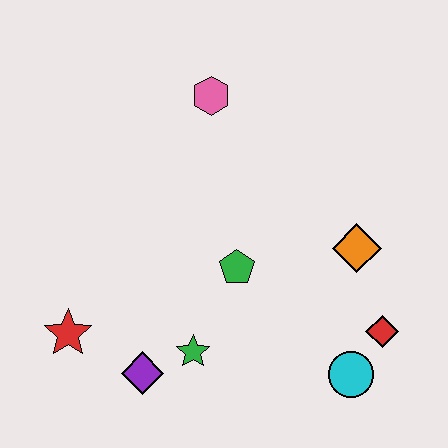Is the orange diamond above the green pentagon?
Yes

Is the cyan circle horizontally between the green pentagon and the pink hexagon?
No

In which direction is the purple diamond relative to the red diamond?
The purple diamond is to the left of the red diamond.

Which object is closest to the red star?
The purple diamond is closest to the red star.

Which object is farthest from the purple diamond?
The pink hexagon is farthest from the purple diamond.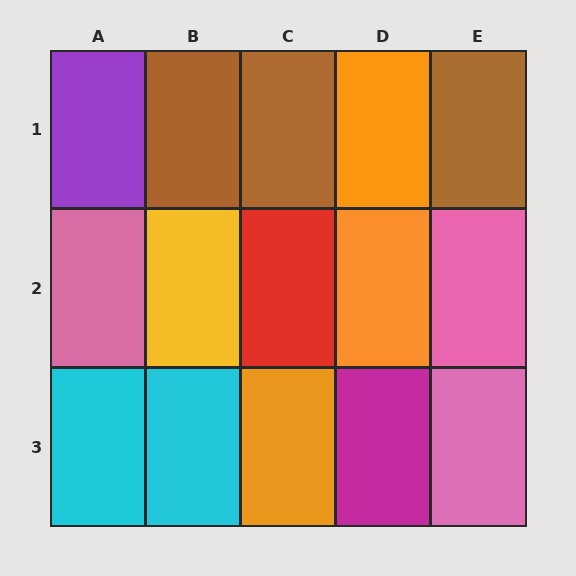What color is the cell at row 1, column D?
Orange.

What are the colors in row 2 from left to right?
Pink, yellow, red, orange, pink.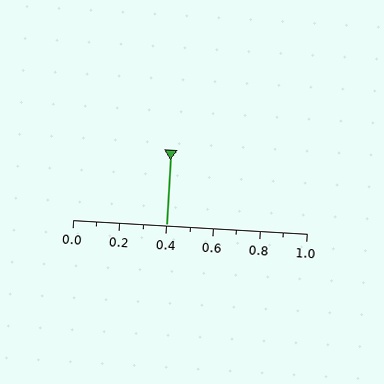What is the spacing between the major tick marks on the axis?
The major ticks are spaced 0.2 apart.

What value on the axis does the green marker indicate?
The marker indicates approximately 0.4.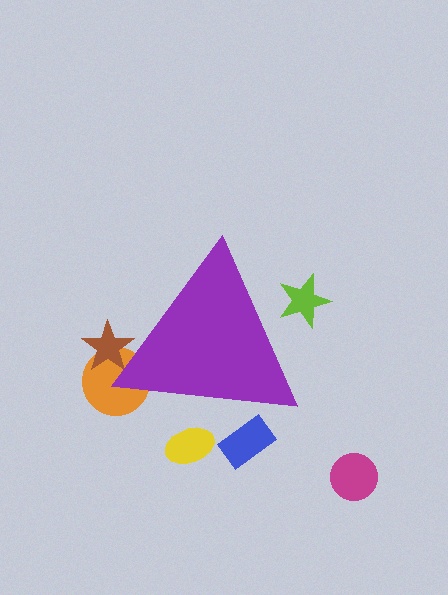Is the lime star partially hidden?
Yes, the lime star is partially hidden behind the purple triangle.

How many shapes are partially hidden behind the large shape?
5 shapes are partially hidden.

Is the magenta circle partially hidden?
No, the magenta circle is fully visible.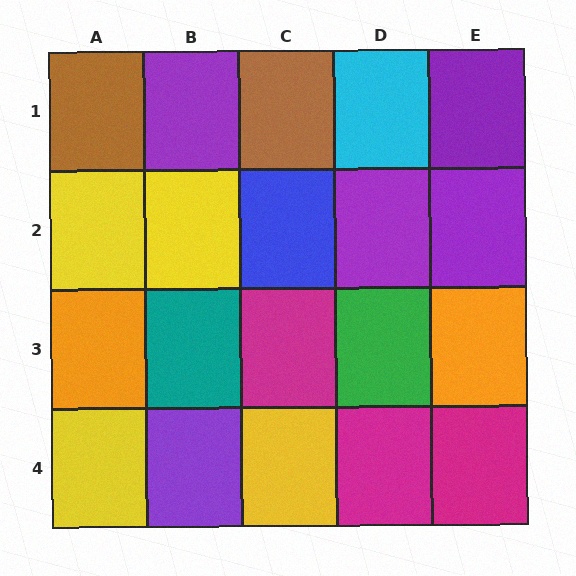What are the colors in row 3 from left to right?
Orange, teal, magenta, green, orange.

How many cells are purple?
5 cells are purple.